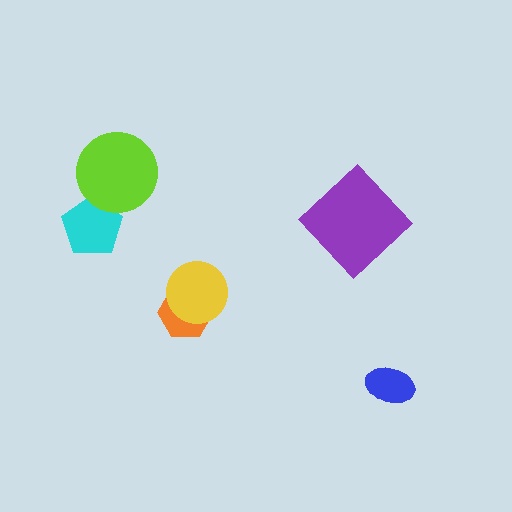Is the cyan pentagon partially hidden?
Yes, it is partially covered by another shape.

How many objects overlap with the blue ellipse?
0 objects overlap with the blue ellipse.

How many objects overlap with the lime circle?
1 object overlaps with the lime circle.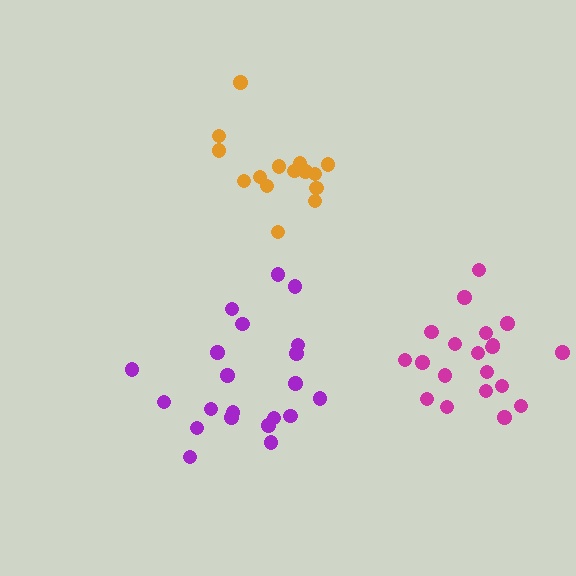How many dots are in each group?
Group 1: 15 dots, Group 2: 20 dots, Group 3: 21 dots (56 total).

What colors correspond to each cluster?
The clusters are colored: orange, magenta, purple.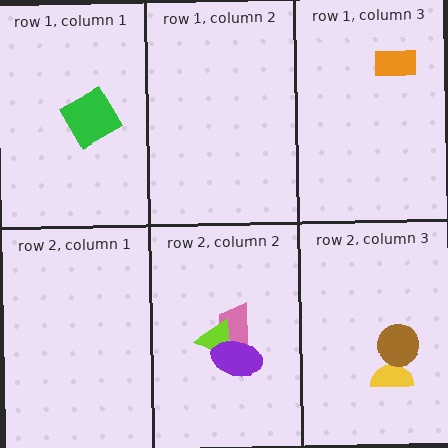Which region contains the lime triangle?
The row 2, column 2 region.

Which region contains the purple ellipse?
The row 2, column 2 region.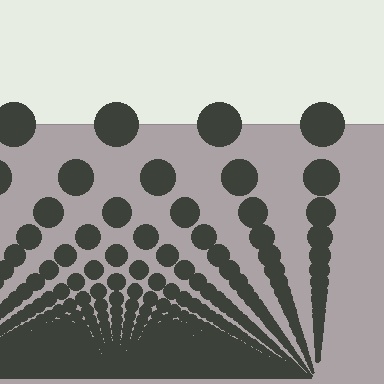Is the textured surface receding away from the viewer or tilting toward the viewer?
The surface appears to tilt toward the viewer. Texture elements get larger and sparser toward the top.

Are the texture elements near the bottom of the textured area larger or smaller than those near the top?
Smaller. The gradient is inverted — elements near the bottom are smaller and denser.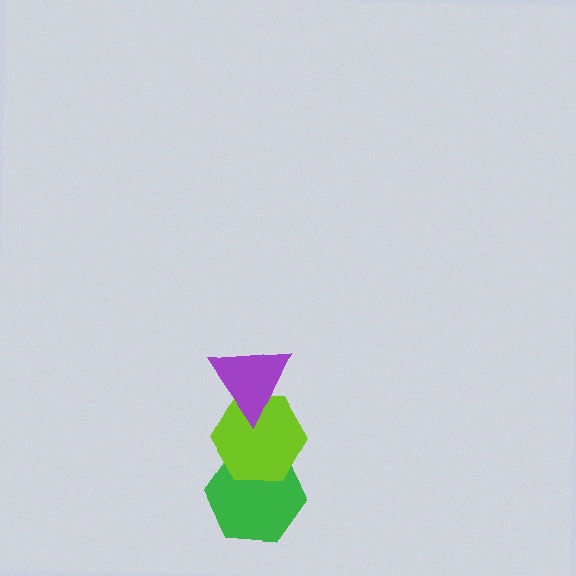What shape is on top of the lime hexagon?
The purple triangle is on top of the lime hexagon.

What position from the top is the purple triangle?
The purple triangle is 1st from the top.